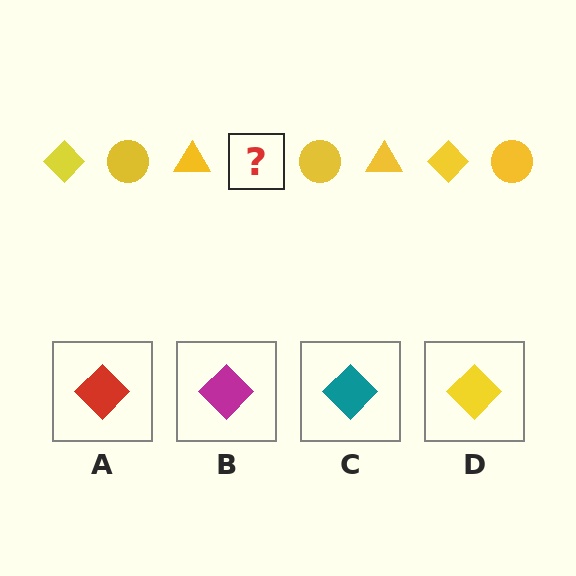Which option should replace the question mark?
Option D.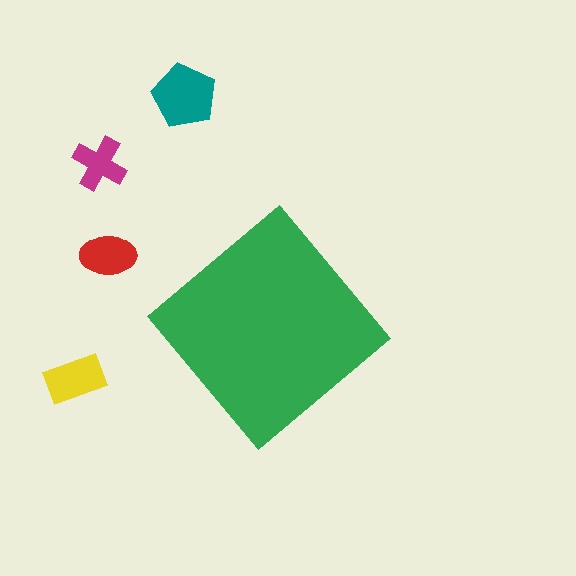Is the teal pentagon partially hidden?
No, the teal pentagon is fully visible.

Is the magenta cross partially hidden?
No, the magenta cross is fully visible.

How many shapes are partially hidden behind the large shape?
0 shapes are partially hidden.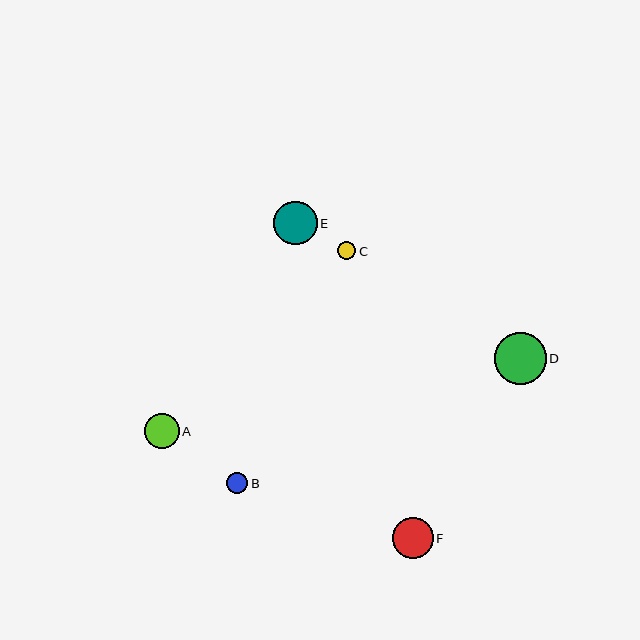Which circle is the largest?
Circle D is the largest with a size of approximately 52 pixels.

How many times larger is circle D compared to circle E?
Circle D is approximately 1.2 times the size of circle E.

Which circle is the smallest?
Circle C is the smallest with a size of approximately 18 pixels.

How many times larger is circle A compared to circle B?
Circle A is approximately 1.7 times the size of circle B.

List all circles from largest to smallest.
From largest to smallest: D, E, F, A, B, C.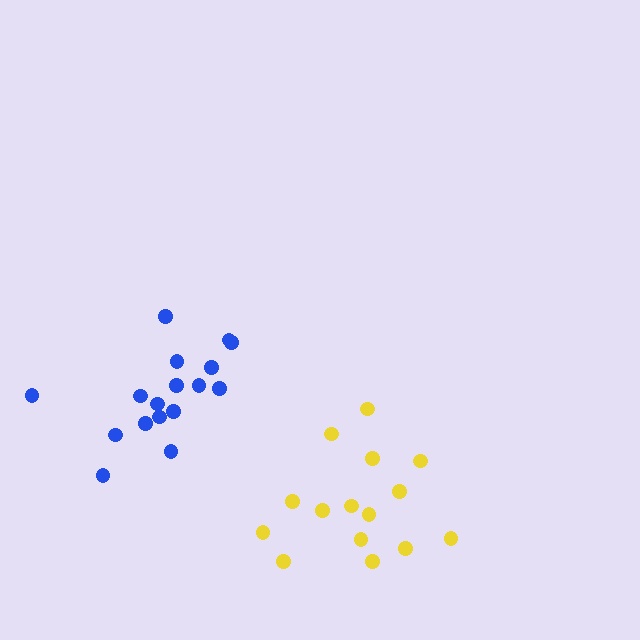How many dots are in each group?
Group 1: 15 dots, Group 2: 17 dots (32 total).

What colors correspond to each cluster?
The clusters are colored: yellow, blue.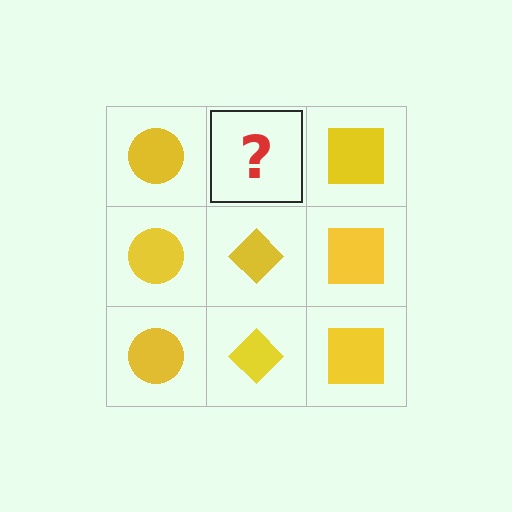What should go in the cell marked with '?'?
The missing cell should contain a yellow diamond.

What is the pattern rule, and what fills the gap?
The rule is that each column has a consistent shape. The gap should be filled with a yellow diamond.